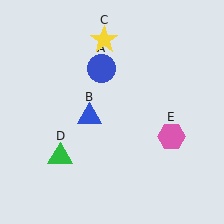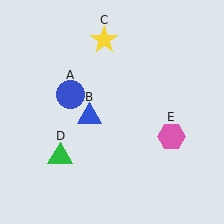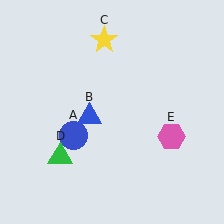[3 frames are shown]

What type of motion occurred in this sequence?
The blue circle (object A) rotated counterclockwise around the center of the scene.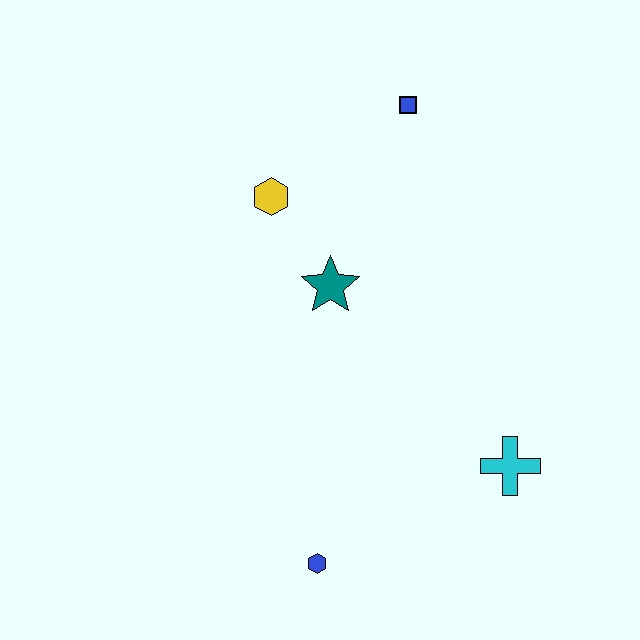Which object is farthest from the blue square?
The blue hexagon is farthest from the blue square.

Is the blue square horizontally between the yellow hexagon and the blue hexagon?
No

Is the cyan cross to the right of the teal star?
Yes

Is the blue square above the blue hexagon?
Yes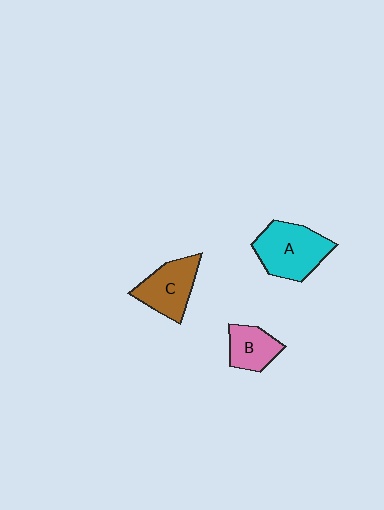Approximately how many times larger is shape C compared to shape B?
Approximately 1.4 times.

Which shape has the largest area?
Shape A (cyan).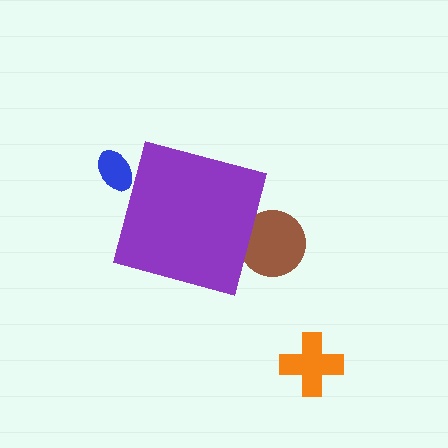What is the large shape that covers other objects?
A purple square.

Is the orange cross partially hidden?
No, the orange cross is fully visible.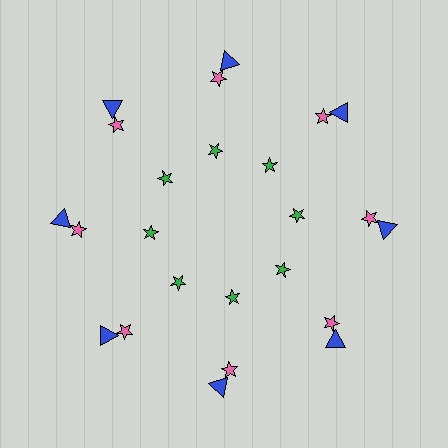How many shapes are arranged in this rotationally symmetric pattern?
There are 24 shapes, arranged in 8 groups of 3.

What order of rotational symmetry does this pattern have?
This pattern has 8-fold rotational symmetry.